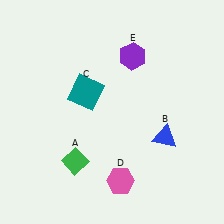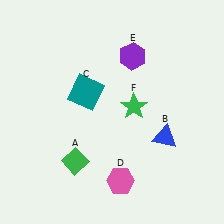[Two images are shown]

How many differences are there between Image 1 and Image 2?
There is 1 difference between the two images.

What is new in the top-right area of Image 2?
A green star (F) was added in the top-right area of Image 2.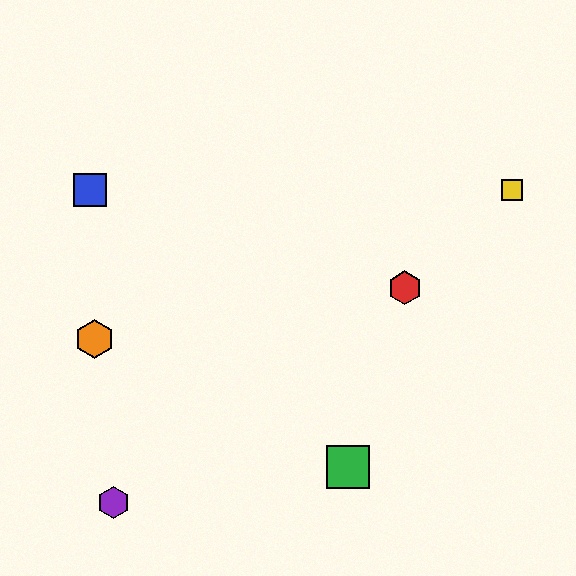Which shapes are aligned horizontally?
The blue square, the yellow square are aligned horizontally.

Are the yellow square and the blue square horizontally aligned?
Yes, both are at y≈190.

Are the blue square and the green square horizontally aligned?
No, the blue square is at y≈190 and the green square is at y≈467.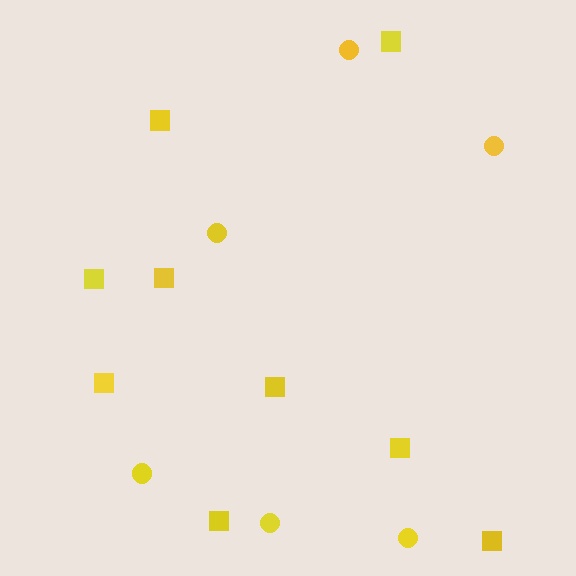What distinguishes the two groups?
There are 2 groups: one group of circles (6) and one group of squares (9).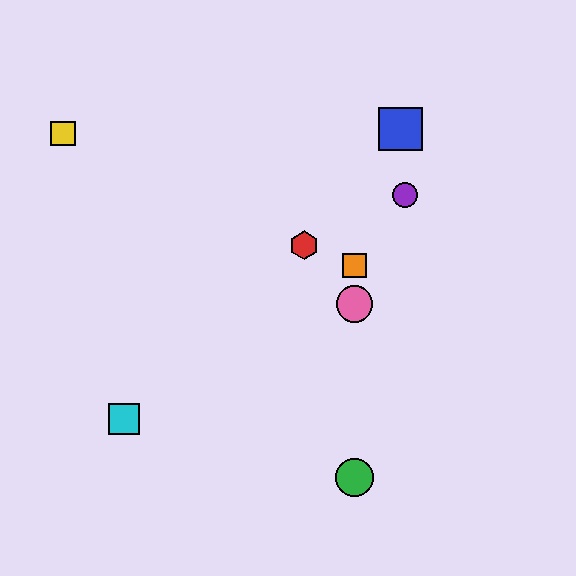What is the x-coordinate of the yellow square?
The yellow square is at x≈63.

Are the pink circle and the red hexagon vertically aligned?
No, the pink circle is at x≈354 and the red hexagon is at x≈304.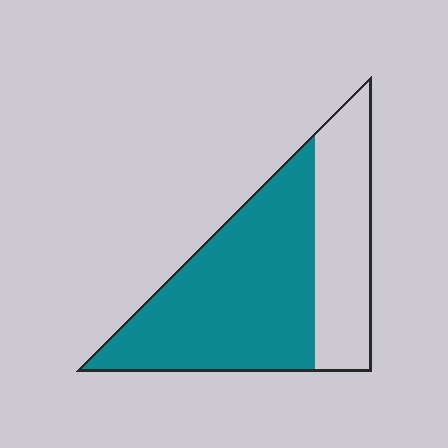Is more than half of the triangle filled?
Yes.